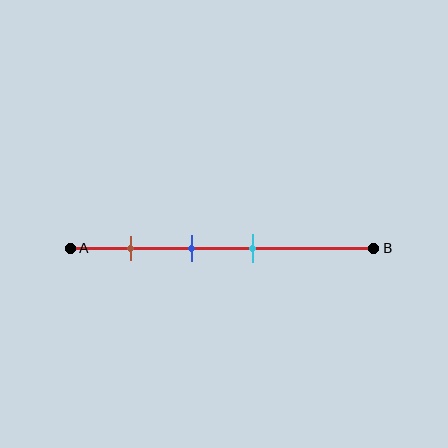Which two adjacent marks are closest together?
The blue and cyan marks are the closest adjacent pair.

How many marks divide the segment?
There are 3 marks dividing the segment.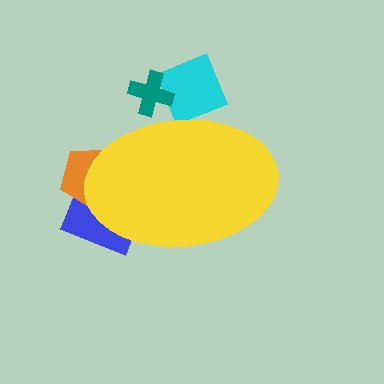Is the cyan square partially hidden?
Yes, the cyan square is partially hidden behind the yellow ellipse.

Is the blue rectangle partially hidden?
Yes, the blue rectangle is partially hidden behind the yellow ellipse.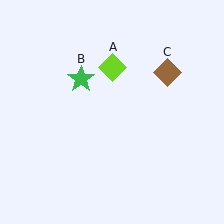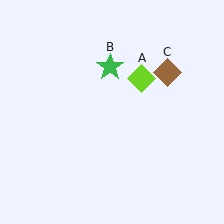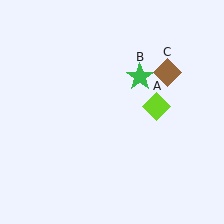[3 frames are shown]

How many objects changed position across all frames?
2 objects changed position: lime diamond (object A), green star (object B).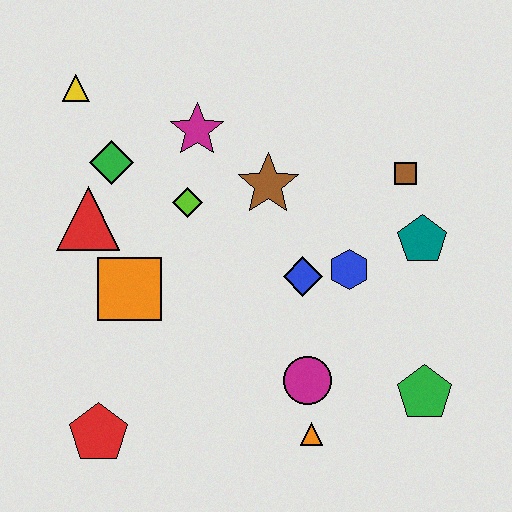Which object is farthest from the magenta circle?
The yellow triangle is farthest from the magenta circle.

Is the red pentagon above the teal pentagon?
No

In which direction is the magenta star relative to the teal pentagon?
The magenta star is to the left of the teal pentagon.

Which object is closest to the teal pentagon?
The brown square is closest to the teal pentagon.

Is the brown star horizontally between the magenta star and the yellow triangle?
No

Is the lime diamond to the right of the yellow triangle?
Yes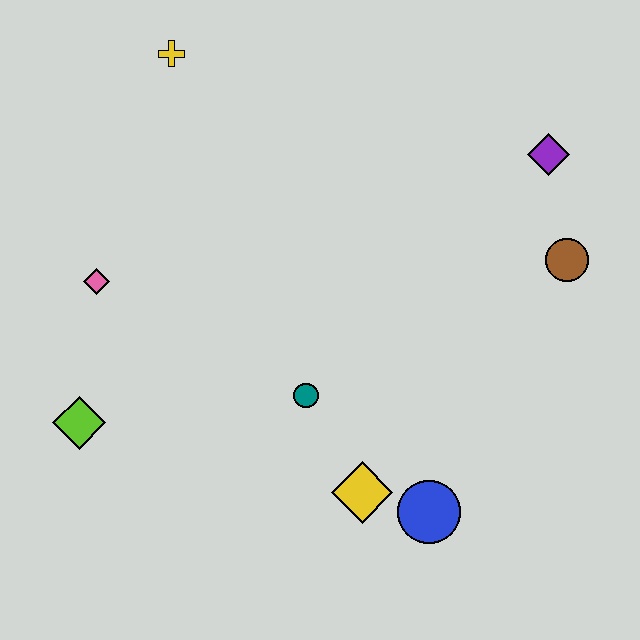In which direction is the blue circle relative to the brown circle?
The blue circle is below the brown circle.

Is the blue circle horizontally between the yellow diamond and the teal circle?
No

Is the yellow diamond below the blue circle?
No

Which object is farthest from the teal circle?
The yellow cross is farthest from the teal circle.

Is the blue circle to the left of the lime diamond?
No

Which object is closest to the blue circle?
The yellow diamond is closest to the blue circle.